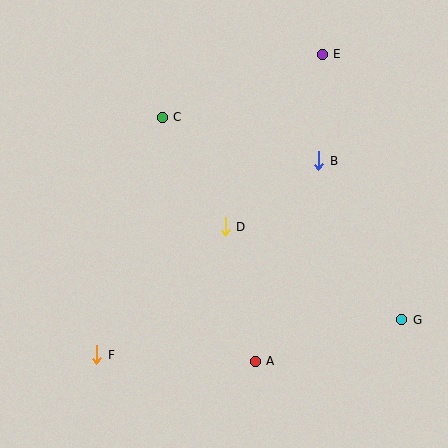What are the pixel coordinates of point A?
Point A is at (255, 361).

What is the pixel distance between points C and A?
The distance between C and A is 261 pixels.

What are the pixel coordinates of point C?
Point C is at (162, 117).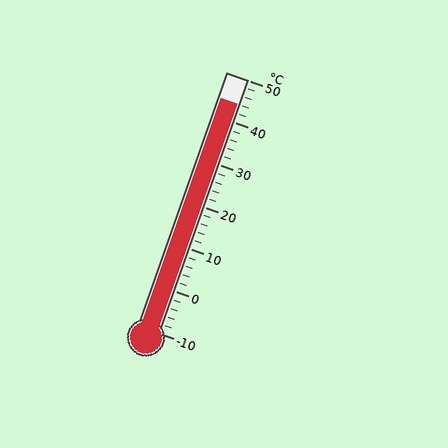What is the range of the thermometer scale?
The thermometer scale ranges from -10°C to 50°C.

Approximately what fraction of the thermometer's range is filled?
The thermometer is filled to approximately 90% of its range.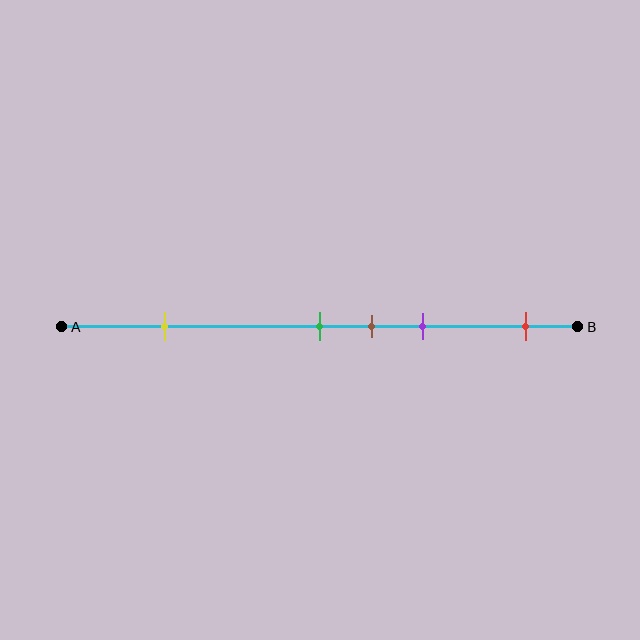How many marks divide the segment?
There are 5 marks dividing the segment.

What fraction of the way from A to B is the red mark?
The red mark is approximately 90% (0.9) of the way from A to B.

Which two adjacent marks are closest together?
The green and brown marks are the closest adjacent pair.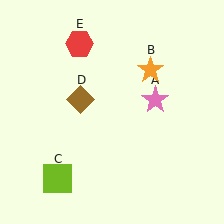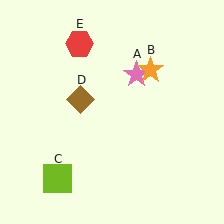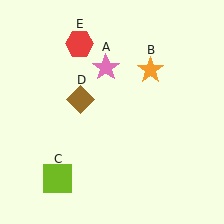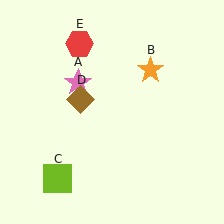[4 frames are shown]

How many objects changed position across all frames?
1 object changed position: pink star (object A).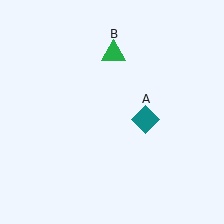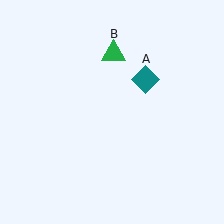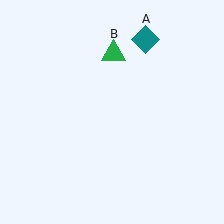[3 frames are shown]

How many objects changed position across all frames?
1 object changed position: teal diamond (object A).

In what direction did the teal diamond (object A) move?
The teal diamond (object A) moved up.